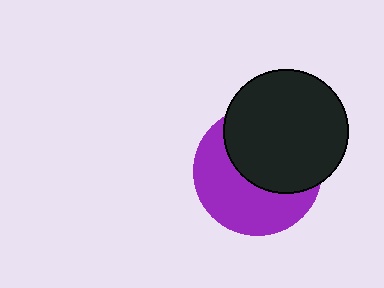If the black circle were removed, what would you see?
You would see the complete purple circle.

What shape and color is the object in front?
The object in front is a black circle.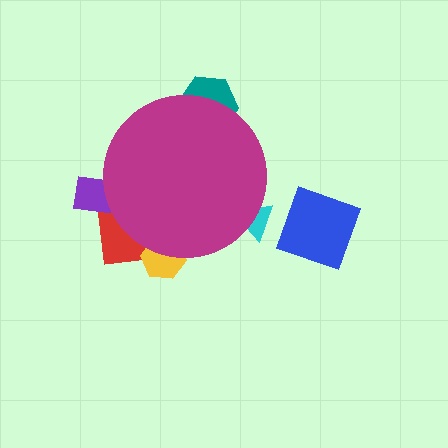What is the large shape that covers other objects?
A magenta circle.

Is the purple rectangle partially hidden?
Yes, the purple rectangle is partially hidden behind the magenta circle.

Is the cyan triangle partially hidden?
Yes, the cyan triangle is partially hidden behind the magenta circle.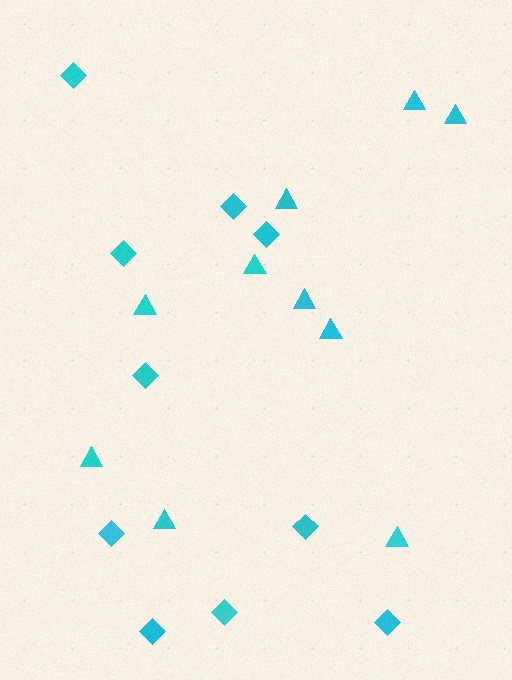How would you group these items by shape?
There are 2 groups: one group of diamonds (10) and one group of triangles (10).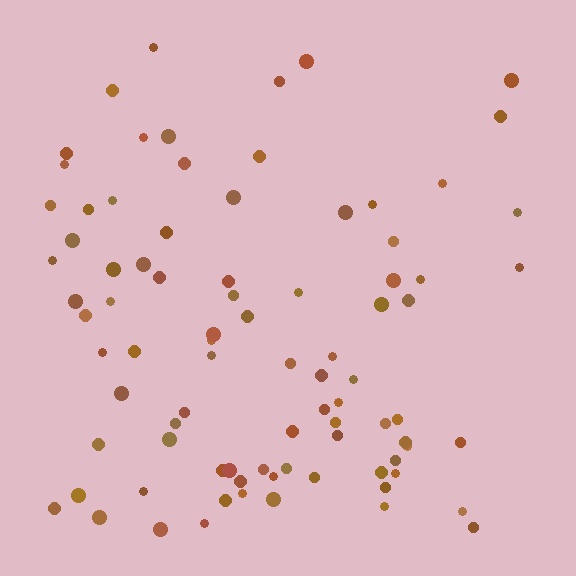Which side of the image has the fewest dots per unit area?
The top.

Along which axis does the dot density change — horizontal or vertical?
Vertical.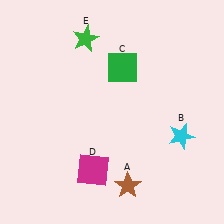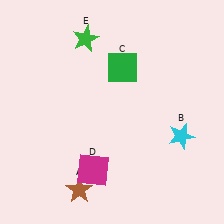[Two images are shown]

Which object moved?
The brown star (A) moved left.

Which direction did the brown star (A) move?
The brown star (A) moved left.